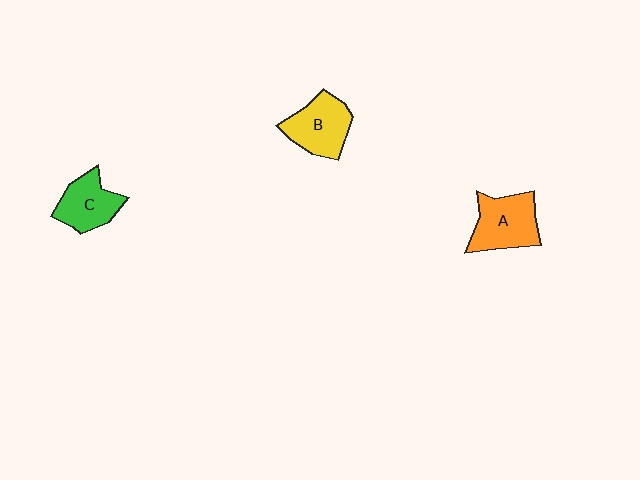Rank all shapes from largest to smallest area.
From largest to smallest: A (orange), B (yellow), C (green).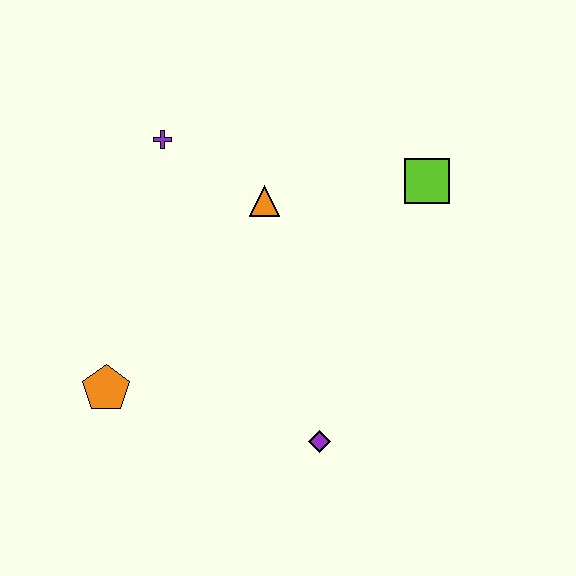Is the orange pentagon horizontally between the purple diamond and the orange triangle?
No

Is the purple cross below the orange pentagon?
No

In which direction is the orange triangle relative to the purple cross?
The orange triangle is to the right of the purple cross.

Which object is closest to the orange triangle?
The purple cross is closest to the orange triangle.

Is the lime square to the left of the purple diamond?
No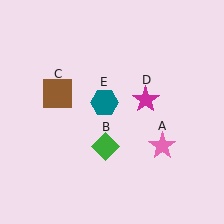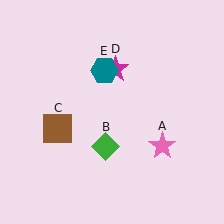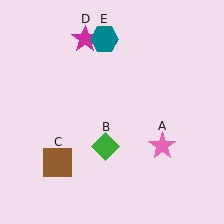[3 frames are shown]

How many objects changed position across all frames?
3 objects changed position: brown square (object C), magenta star (object D), teal hexagon (object E).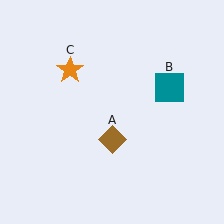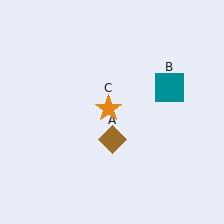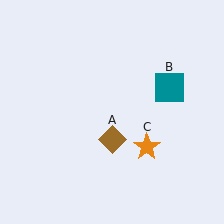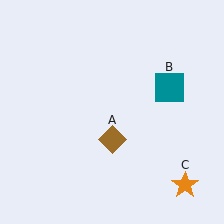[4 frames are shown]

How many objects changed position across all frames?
1 object changed position: orange star (object C).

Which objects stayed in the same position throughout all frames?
Brown diamond (object A) and teal square (object B) remained stationary.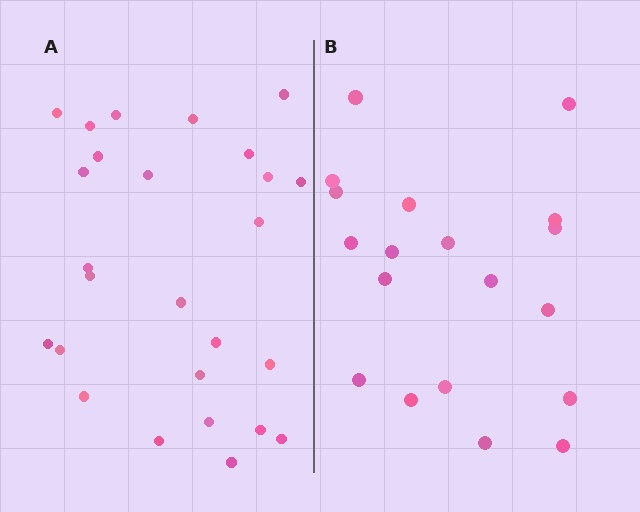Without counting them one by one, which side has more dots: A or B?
Region A (the left region) has more dots.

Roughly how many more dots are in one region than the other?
Region A has roughly 8 or so more dots than region B.